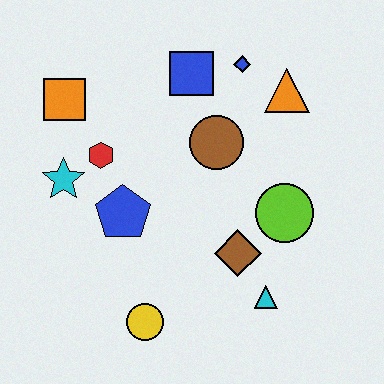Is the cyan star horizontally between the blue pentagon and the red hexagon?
No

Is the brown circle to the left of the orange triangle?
Yes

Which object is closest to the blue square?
The blue diamond is closest to the blue square.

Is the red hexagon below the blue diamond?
Yes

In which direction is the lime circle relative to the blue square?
The lime circle is below the blue square.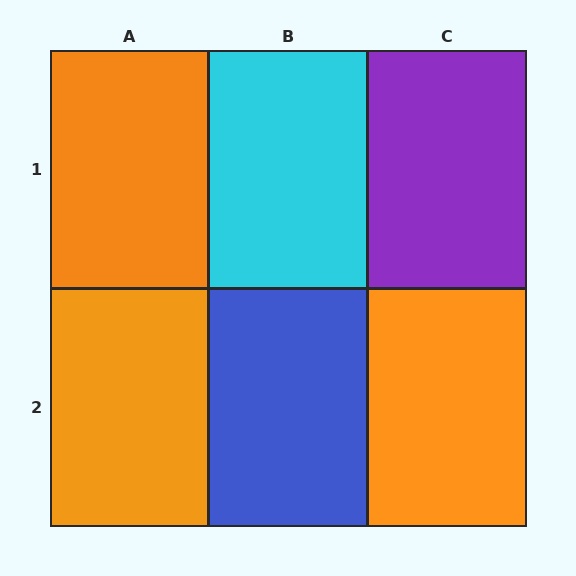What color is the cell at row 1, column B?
Cyan.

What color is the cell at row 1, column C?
Purple.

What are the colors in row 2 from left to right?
Orange, blue, orange.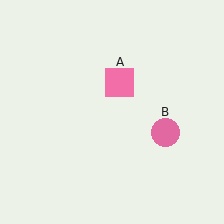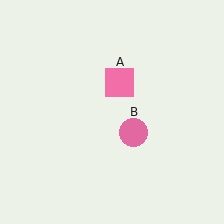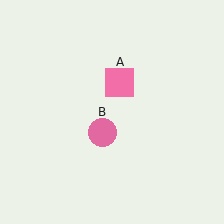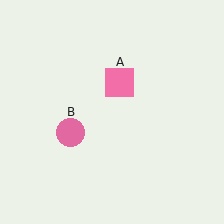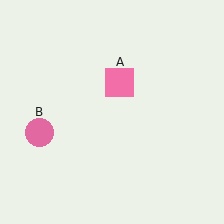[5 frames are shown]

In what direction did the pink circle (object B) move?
The pink circle (object B) moved left.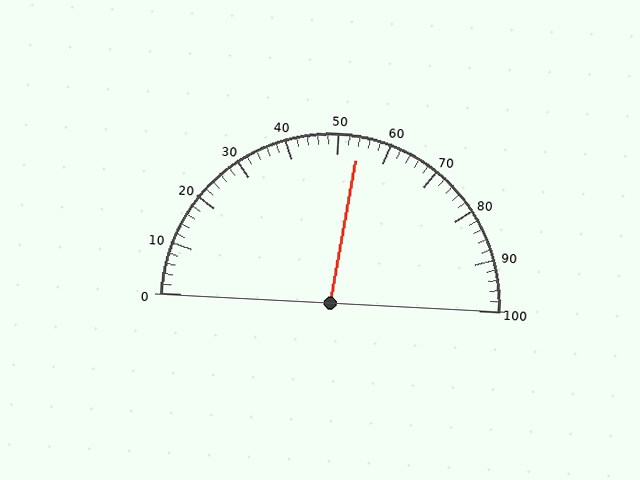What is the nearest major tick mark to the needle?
The nearest major tick mark is 50.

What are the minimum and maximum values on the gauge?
The gauge ranges from 0 to 100.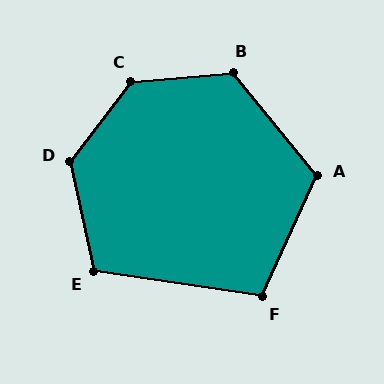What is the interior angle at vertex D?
Approximately 130 degrees (obtuse).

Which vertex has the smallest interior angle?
F, at approximately 106 degrees.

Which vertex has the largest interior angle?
C, at approximately 132 degrees.